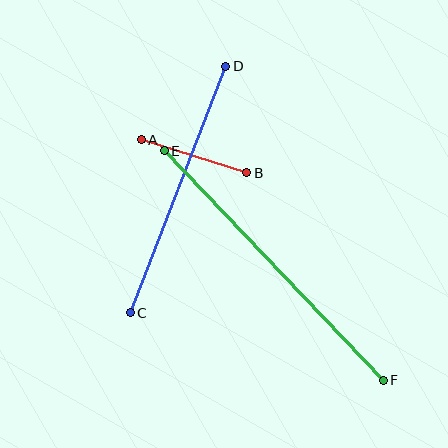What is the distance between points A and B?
The distance is approximately 110 pixels.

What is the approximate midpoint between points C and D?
The midpoint is at approximately (178, 189) pixels.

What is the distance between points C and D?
The distance is approximately 264 pixels.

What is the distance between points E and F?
The distance is approximately 317 pixels.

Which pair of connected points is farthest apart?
Points E and F are farthest apart.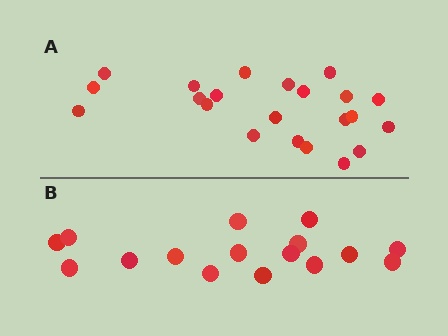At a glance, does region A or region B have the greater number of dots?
Region A (the top region) has more dots.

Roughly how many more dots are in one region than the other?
Region A has about 6 more dots than region B.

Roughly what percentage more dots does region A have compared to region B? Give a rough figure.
About 40% more.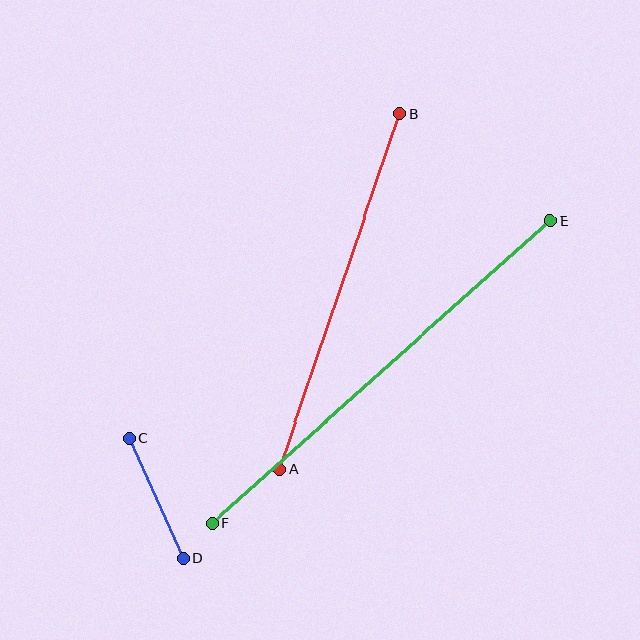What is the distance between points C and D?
The distance is approximately 132 pixels.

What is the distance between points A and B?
The distance is approximately 376 pixels.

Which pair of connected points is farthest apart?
Points E and F are farthest apart.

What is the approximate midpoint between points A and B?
The midpoint is at approximately (340, 292) pixels.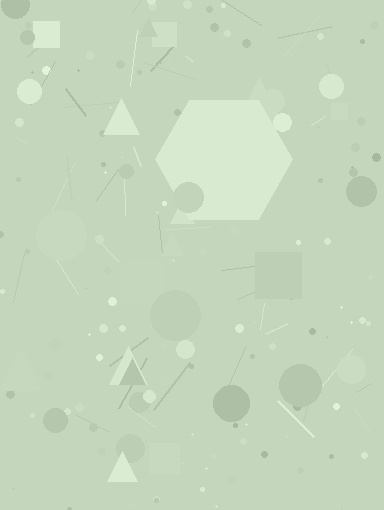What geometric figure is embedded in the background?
A hexagon is embedded in the background.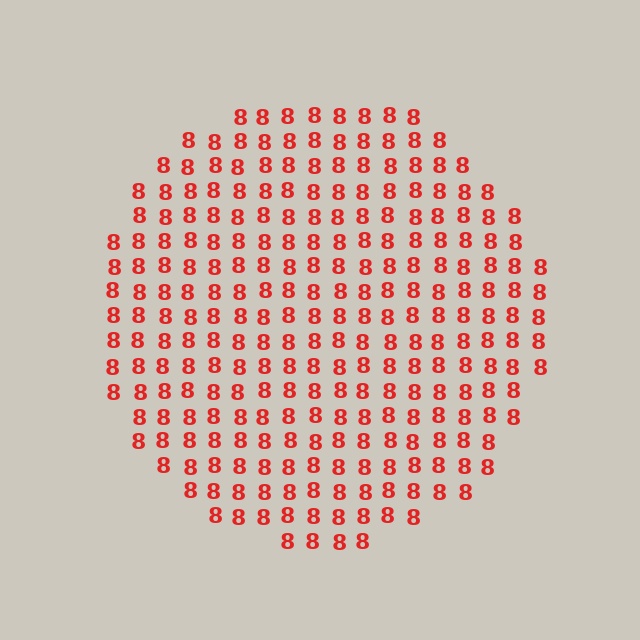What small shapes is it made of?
It is made of small digit 8's.